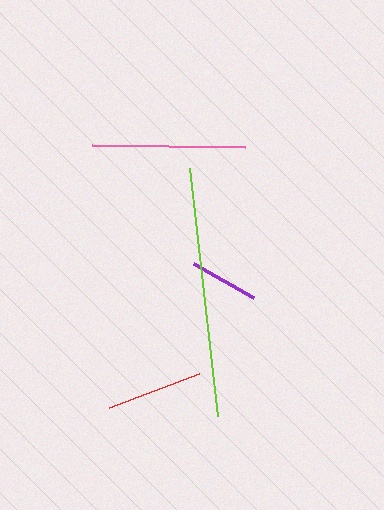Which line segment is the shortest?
The purple line is the shortest at approximately 69 pixels.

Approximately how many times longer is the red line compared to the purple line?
The red line is approximately 1.4 times the length of the purple line.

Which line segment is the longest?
The lime line is the longest at approximately 249 pixels.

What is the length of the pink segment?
The pink segment is approximately 153 pixels long.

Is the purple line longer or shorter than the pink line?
The pink line is longer than the purple line.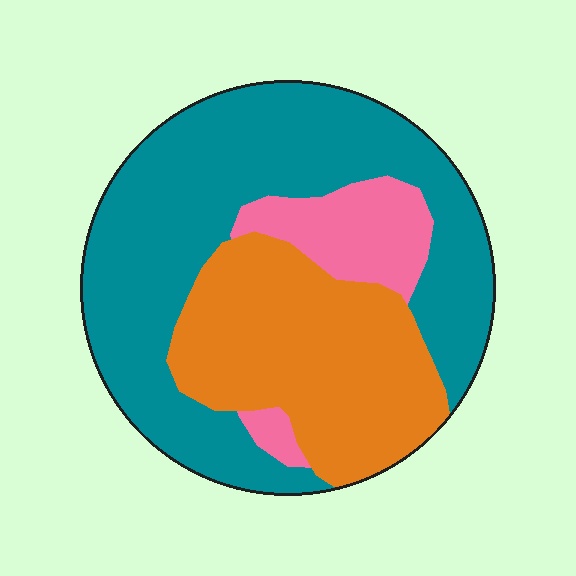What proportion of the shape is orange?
Orange covers around 35% of the shape.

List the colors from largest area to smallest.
From largest to smallest: teal, orange, pink.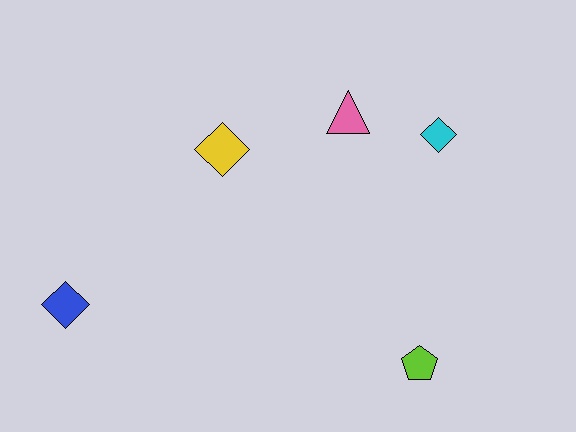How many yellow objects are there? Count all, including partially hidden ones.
There is 1 yellow object.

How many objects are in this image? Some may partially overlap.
There are 5 objects.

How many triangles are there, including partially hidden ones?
There is 1 triangle.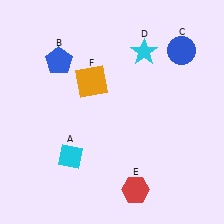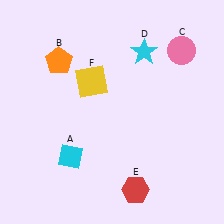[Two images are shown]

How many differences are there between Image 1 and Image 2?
There are 3 differences between the two images.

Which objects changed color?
B changed from blue to orange. C changed from blue to pink. F changed from orange to yellow.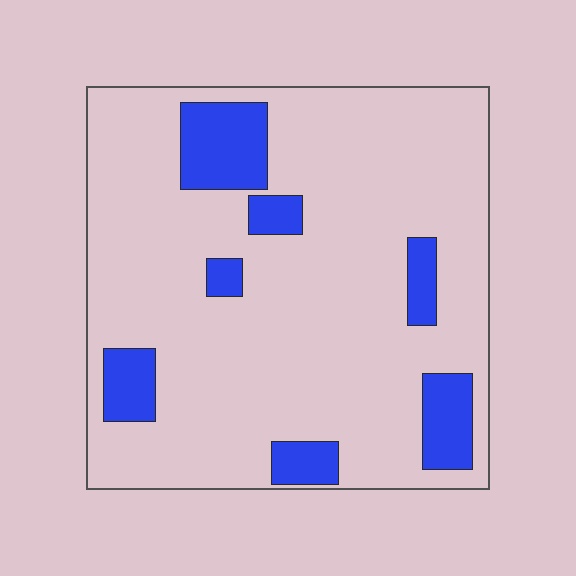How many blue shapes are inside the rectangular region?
7.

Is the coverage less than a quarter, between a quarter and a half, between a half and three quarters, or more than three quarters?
Less than a quarter.